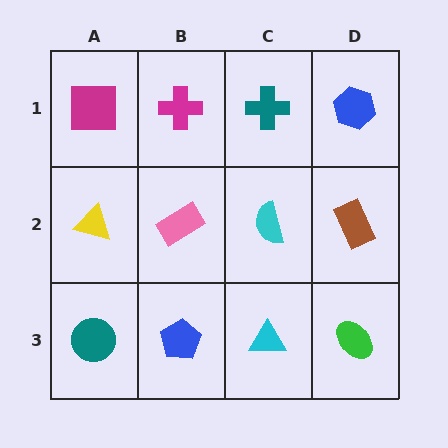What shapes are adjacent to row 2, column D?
A blue hexagon (row 1, column D), a green ellipse (row 3, column D), a cyan semicircle (row 2, column C).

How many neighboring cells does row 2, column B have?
4.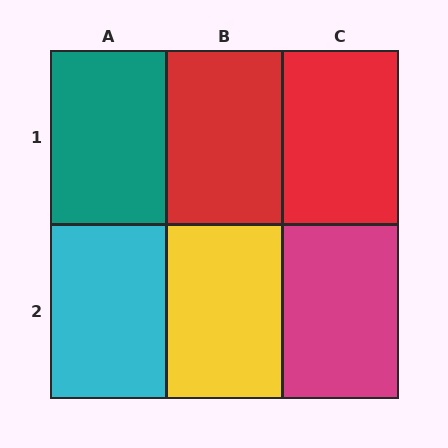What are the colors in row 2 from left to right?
Cyan, yellow, magenta.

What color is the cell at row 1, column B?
Red.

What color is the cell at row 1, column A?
Teal.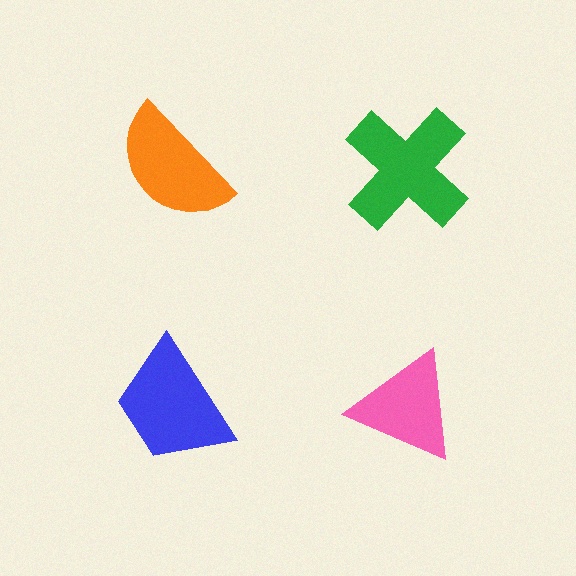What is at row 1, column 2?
A green cross.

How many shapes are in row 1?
2 shapes.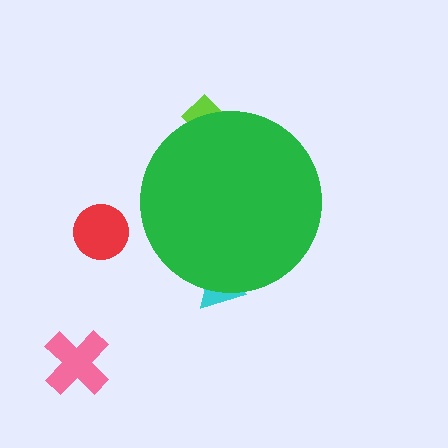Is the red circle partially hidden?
No, the red circle is fully visible.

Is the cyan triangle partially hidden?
Yes, the cyan triangle is partially hidden behind the green circle.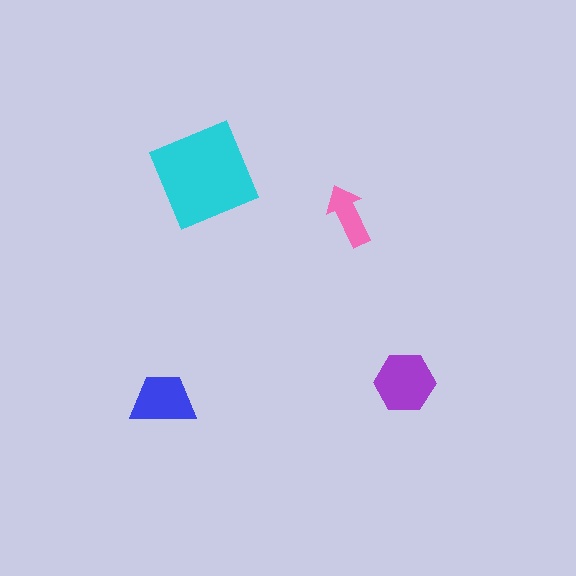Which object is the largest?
The cyan square.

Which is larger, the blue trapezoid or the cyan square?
The cyan square.